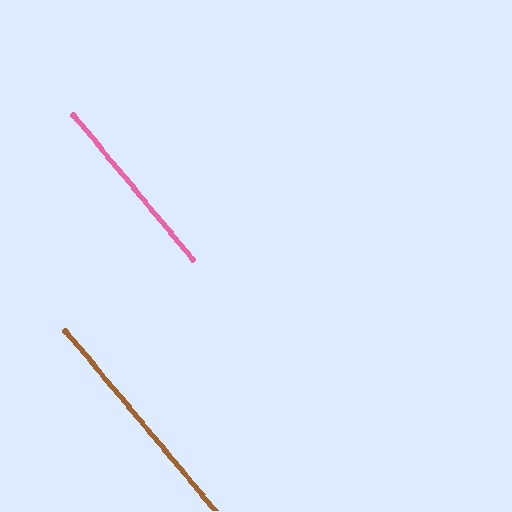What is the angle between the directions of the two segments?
Approximately 0 degrees.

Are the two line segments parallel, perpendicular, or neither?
Parallel — their directions differ by only 0.4°.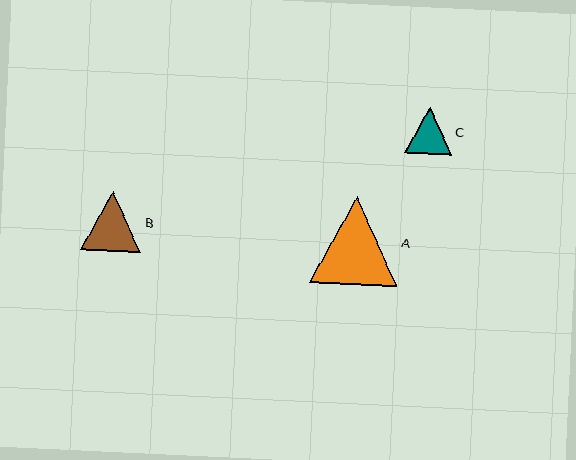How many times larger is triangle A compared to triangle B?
Triangle A is approximately 1.5 times the size of triangle B.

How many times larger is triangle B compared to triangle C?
Triangle B is approximately 1.3 times the size of triangle C.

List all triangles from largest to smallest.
From largest to smallest: A, B, C.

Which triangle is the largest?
Triangle A is the largest with a size of approximately 88 pixels.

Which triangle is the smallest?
Triangle C is the smallest with a size of approximately 47 pixels.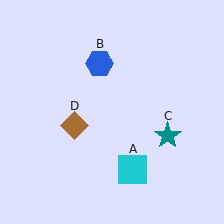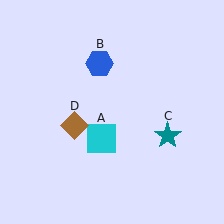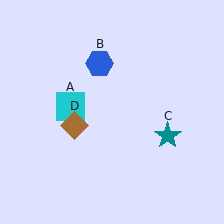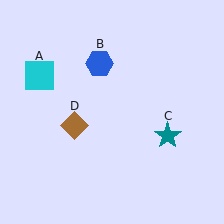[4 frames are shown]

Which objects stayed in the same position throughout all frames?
Blue hexagon (object B) and teal star (object C) and brown diamond (object D) remained stationary.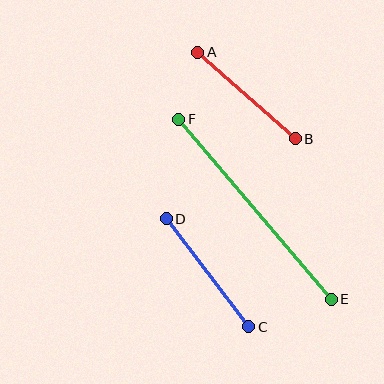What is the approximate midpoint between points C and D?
The midpoint is at approximately (208, 273) pixels.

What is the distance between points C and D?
The distance is approximately 136 pixels.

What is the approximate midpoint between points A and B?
The midpoint is at approximately (247, 96) pixels.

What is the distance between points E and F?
The distance is approximately 236 pixels.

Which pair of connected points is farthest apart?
Points E and F are farthest apart.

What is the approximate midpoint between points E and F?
The midpoint is at approximately (255, 209) pixels.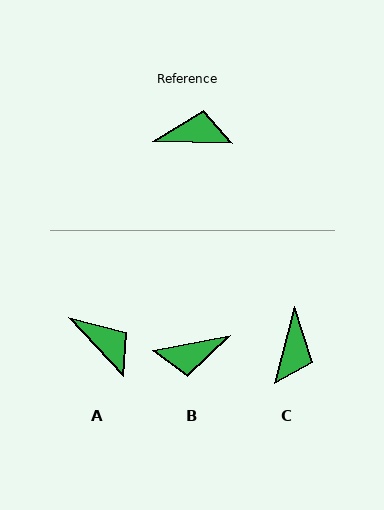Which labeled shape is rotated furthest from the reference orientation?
B, about 168 degrees away.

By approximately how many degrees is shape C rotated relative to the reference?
Approximately 104 degrees clockwise.